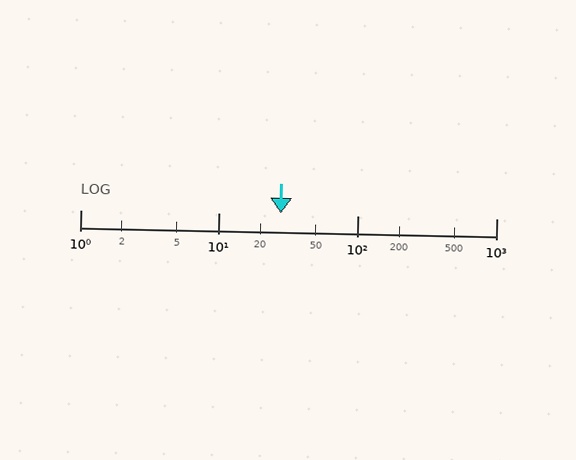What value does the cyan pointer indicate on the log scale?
The pointer indicates approximately 28.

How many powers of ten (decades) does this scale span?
The scale spans 3 decades, from 1 to 1000.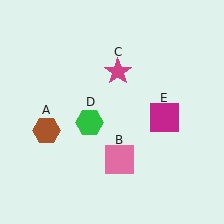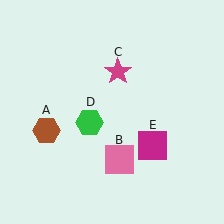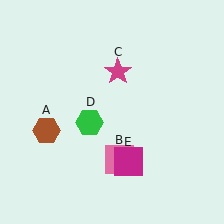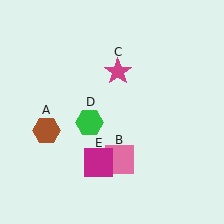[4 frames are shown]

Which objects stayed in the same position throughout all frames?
Brown hexagon (object A) and pink square (object B) and magenta star (object C) and green hexagon (object D) remained stationary.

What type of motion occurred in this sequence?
The magenta square (object E) rotated clockwise around the center of the scene.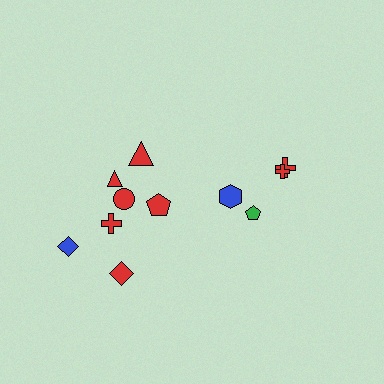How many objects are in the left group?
There are 8 objects.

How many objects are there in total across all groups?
There are 11 objects.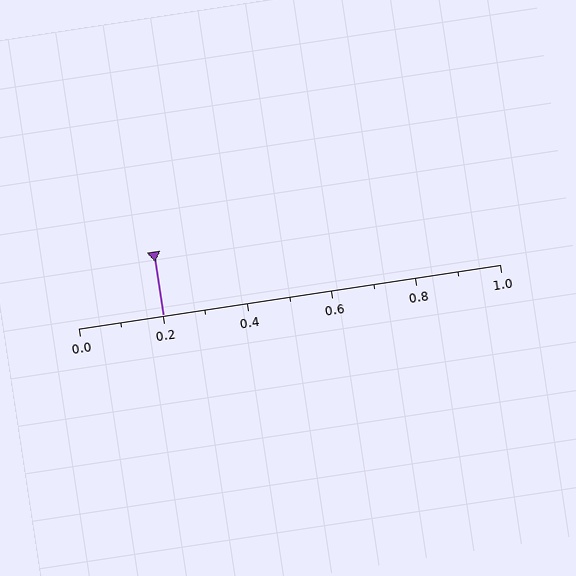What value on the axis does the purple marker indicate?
The marker indicates approximately 0.2.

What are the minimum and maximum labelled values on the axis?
The axis runs from 0.0 to 1.0.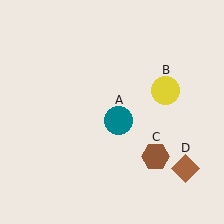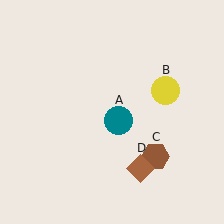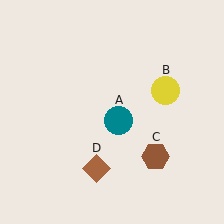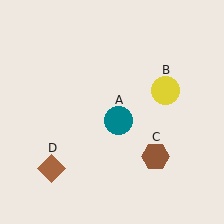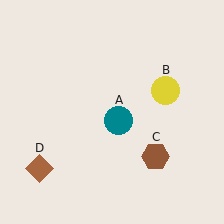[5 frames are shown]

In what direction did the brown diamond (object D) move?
The brown diamond (object D) moved left.